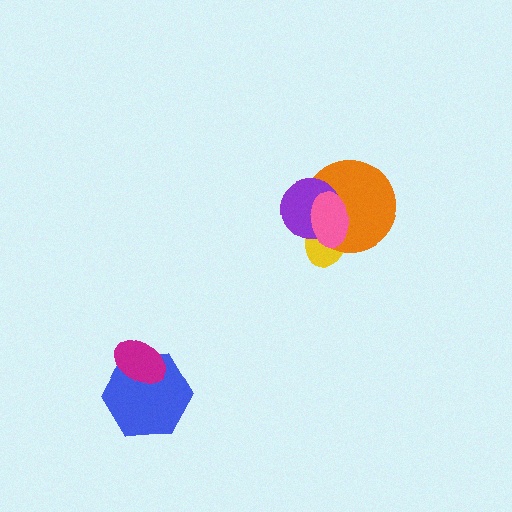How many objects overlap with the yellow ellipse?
3 objects overlap with the yellow ellipse.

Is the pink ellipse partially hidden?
No, no other shape covers it.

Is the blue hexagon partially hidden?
Yes, it is partially covered by another shape.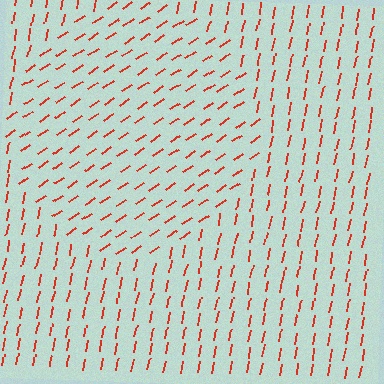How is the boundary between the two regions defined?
The boundary is defined purely by a change in line orientation (approximately 45 degrees difference). All lines are the same color and thickness.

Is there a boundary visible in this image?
Yes, there is a texture boundary formed by a change in line orientation.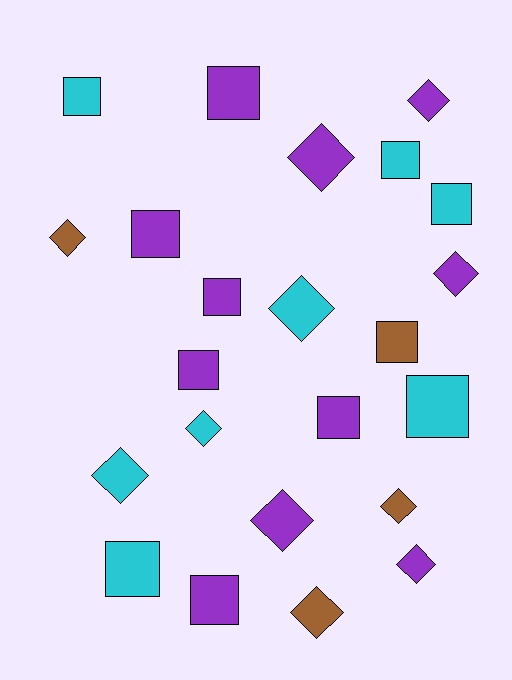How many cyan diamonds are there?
There are 3 cyan diamonds.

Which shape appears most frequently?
Square, with 12 objects.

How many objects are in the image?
There are 23 objects.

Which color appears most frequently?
Purple, with 11 objects.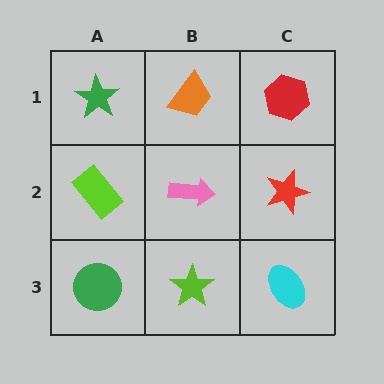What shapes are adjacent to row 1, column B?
A pink arrow (row 2, column B), a green star (row 1, column A), a red hexagon (row 1, column C).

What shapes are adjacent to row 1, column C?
A red star (row 2, column C), an orange trapezoid (row 1, column B).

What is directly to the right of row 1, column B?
A red hexagon.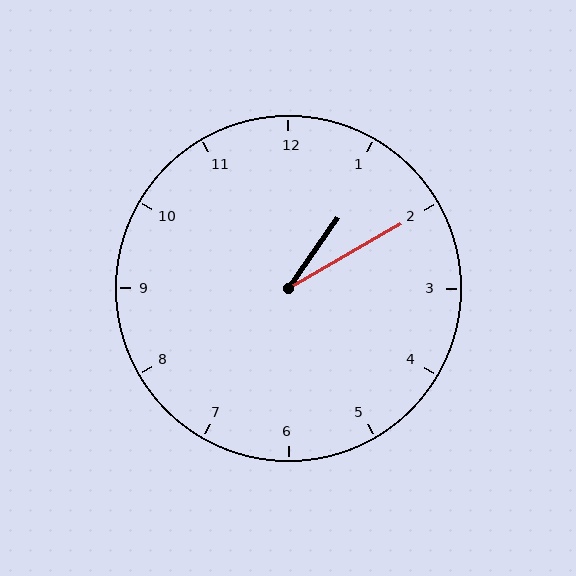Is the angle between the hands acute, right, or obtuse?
It is acute.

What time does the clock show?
1:10.